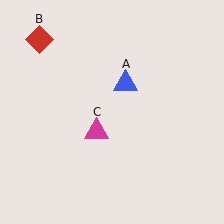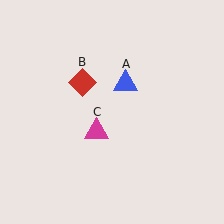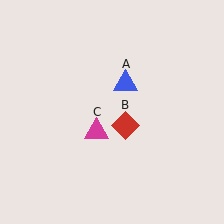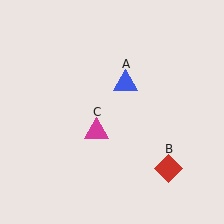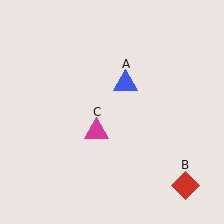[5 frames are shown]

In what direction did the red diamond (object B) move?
The red diamond (object B) moved down and to the right.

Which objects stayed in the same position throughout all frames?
Blue triangle (object A) and magenta triangle (object C) remained stationary.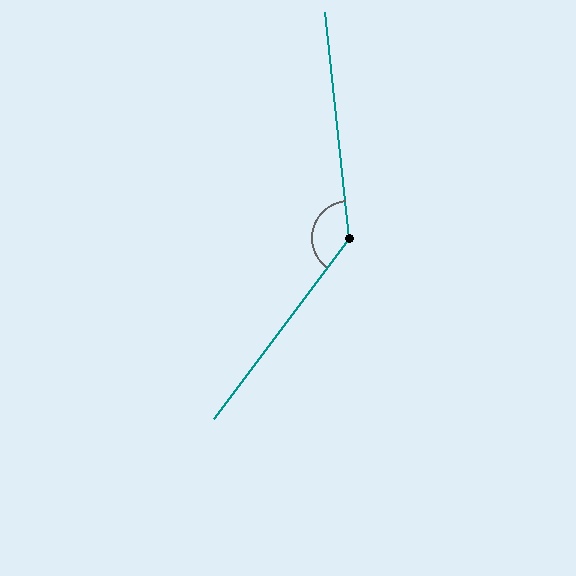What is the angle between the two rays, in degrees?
Approximately 137 degrees.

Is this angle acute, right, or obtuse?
It is obtuse.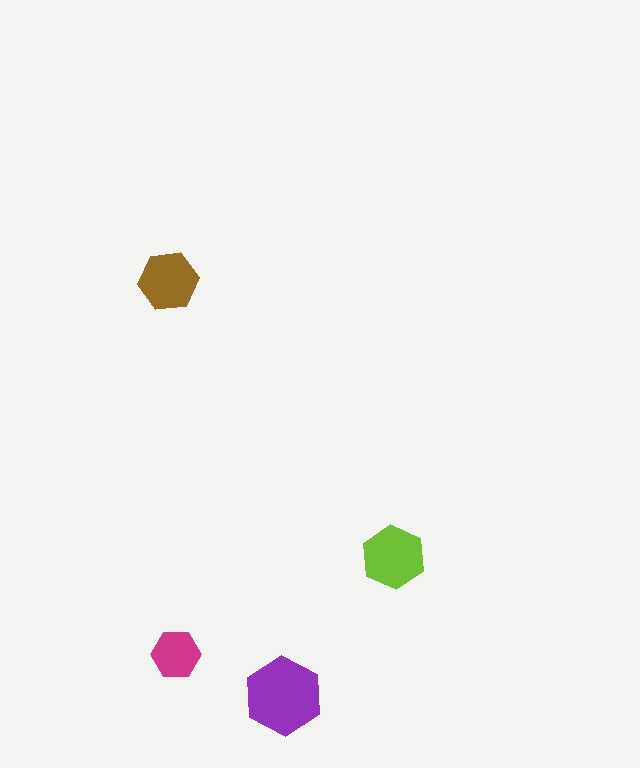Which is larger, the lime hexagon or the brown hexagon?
The lime one.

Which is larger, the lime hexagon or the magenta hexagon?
The lime one.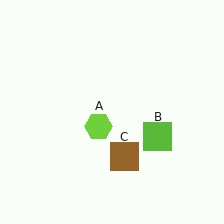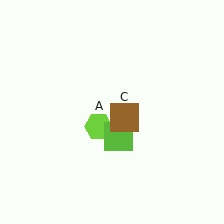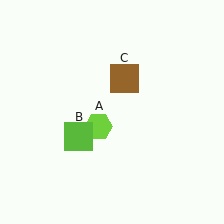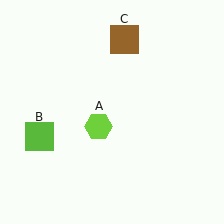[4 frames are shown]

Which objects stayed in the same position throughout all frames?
Lime hexagon (object A) remained stationary.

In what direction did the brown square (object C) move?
The brown square (object C) moved up.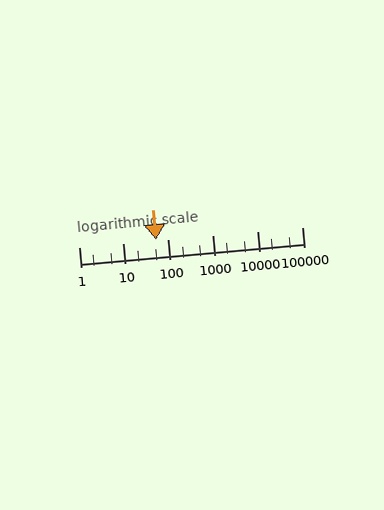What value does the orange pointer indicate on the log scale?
The pointer indicates approximately 55.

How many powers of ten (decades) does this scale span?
The scale spans 5 decades, from 1 to 100000.